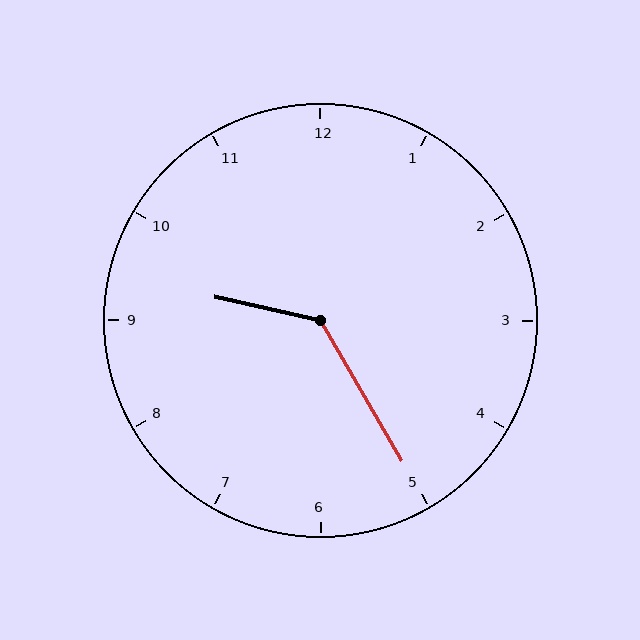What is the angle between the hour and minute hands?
Approximately 132 degrees.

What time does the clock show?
9:25.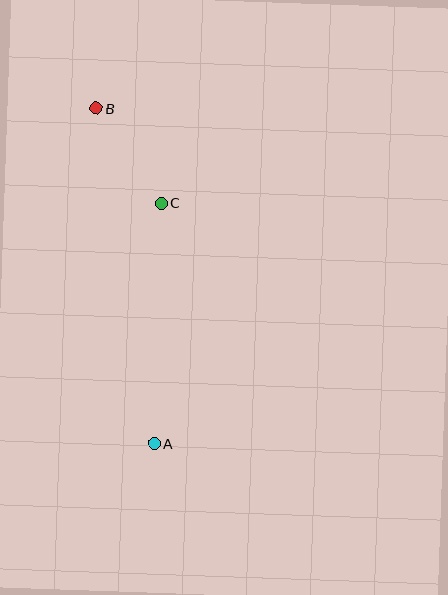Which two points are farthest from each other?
Points A and B are farthest from each other.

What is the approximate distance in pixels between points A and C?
The distance between A and C is approximately 240 pixels.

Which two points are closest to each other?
Points B and C are closest to each other.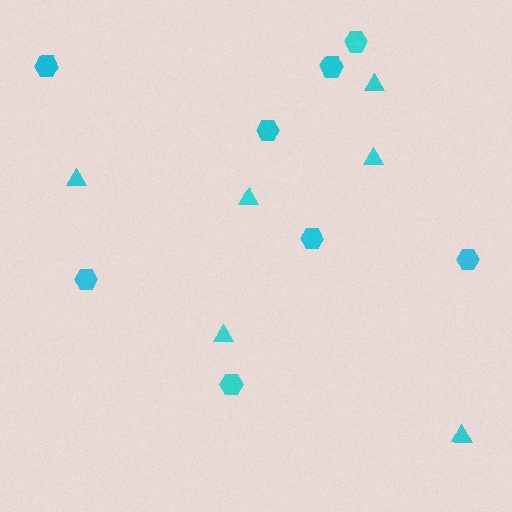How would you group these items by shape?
There are 2 groups: one group of hexagons (8) and one group of triangles (6).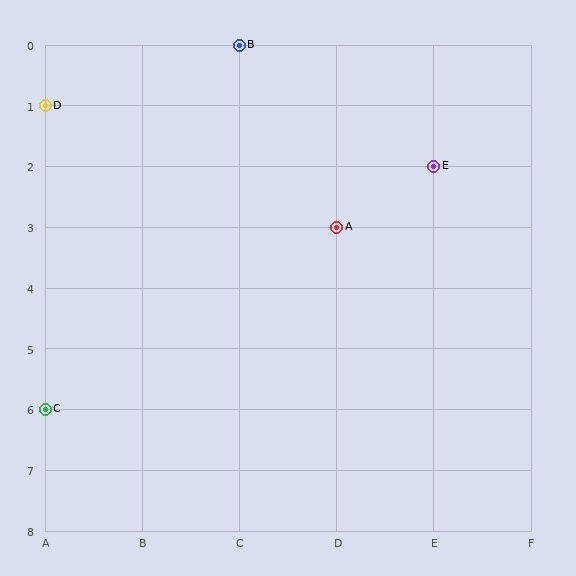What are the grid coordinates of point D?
Point D is at grid coordinates (A, 1).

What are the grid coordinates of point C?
Point C is at grid coordinates (A, 6).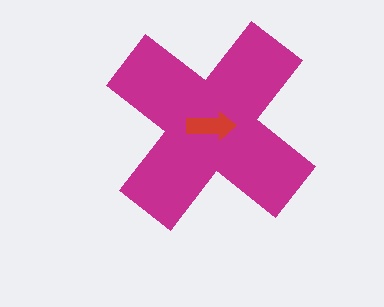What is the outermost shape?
The magenta cross.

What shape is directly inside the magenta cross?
The red arrow.